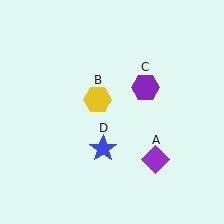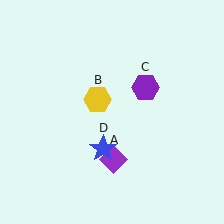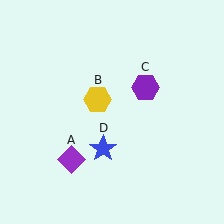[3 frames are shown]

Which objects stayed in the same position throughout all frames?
Yellow hexagon (object B) and purple hexagon (object C) and blue star (object D) remained stationary.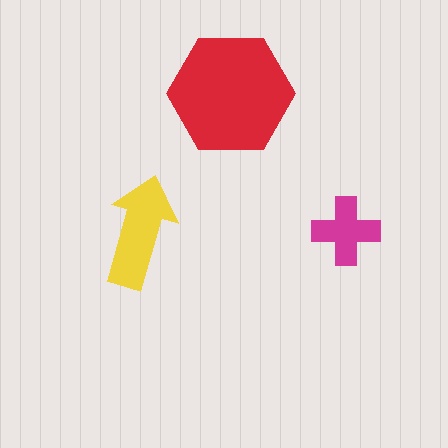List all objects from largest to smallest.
The red hexagon, the yellow arrow, the magenta cross.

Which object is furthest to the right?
The magenta cross is rightmost.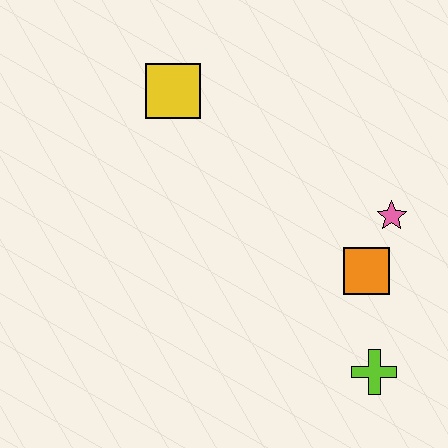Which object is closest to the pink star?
The orange square is closest to the pink star.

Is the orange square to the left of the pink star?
Yes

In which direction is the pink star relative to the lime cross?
The pink star is above the lime cross.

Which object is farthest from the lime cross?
The yellow square is farthest from the lime cross.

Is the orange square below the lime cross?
No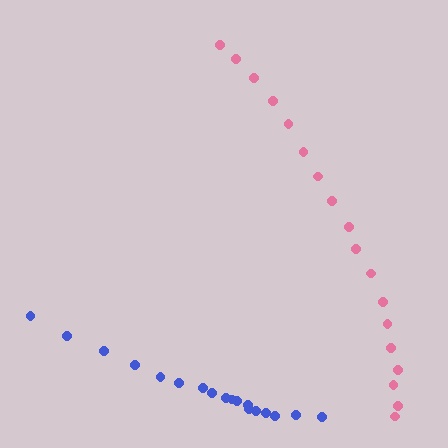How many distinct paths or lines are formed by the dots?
There are 2 distinct paths.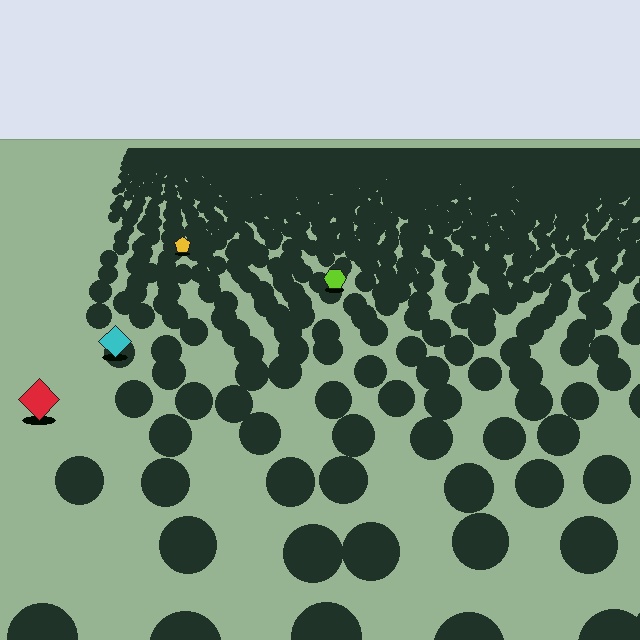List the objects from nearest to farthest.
From nearest to farthest: the red diamond, the cyan diamond, the lime hexagon, the yellow pentagon.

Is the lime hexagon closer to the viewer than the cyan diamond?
No. The cyan diamond is closer — you can tell from the texture gradient: the ground texture is coarser near it.